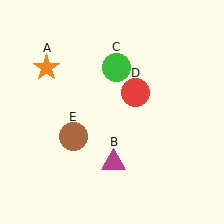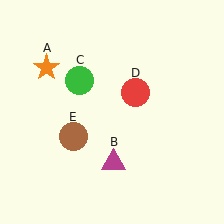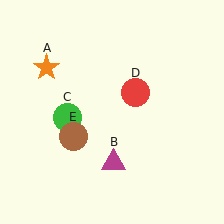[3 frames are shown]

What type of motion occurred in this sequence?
The green circle (object C) rotated counterclockwise around the center of the scene.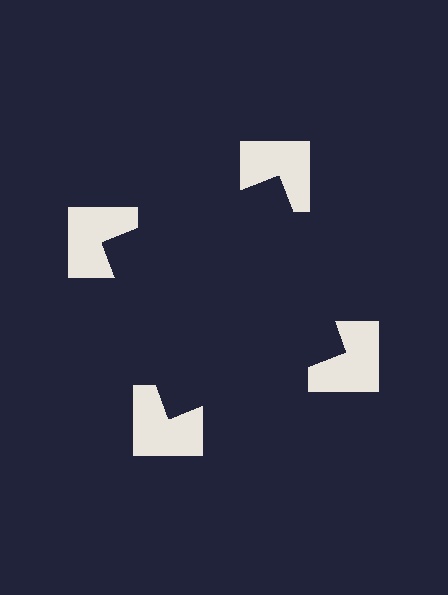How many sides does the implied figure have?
4 sides.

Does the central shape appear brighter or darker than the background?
It typically appears slightly darker than the background, even though no actual brightness change is drawn.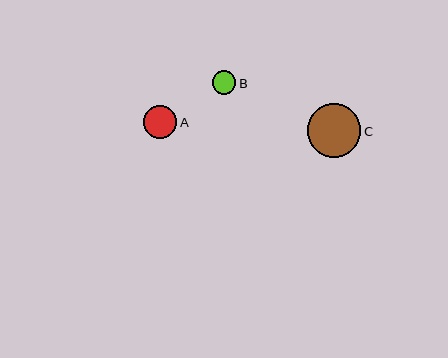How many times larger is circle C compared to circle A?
Circle C is approximately 1.6 times the size of circle A.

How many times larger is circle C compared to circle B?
Circle C is approximately 2.3 times the size of circle B.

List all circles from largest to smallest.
From largest to smallest: C, A, B.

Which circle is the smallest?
Circle B is the smallest with a size of approximately 24 pixels.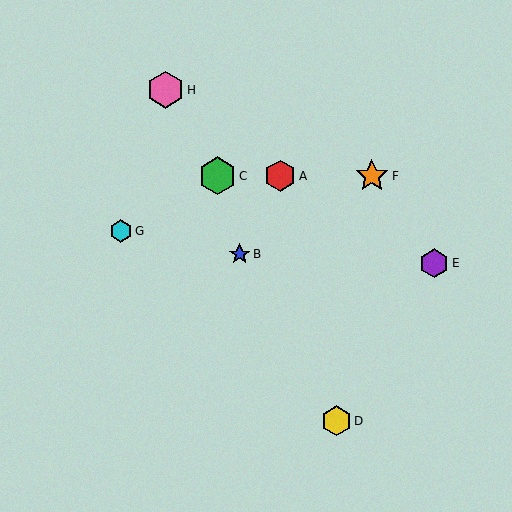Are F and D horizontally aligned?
No, F is at y≈176 and D is at y≈421.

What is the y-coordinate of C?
Object C is at y≈176.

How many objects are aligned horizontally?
3 objects (A, C, F) are aligned horizontally.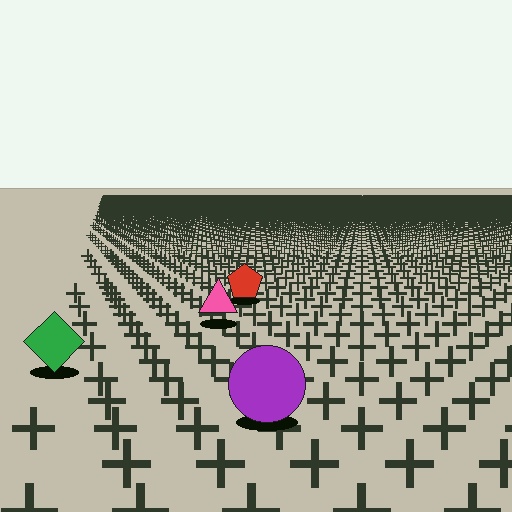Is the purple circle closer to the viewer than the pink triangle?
Yes. The purple circle is closer — you can tell from the texture gradient: the ground texture is coarser near it.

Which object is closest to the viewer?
The purple circle is closest. The texture marks near it are larger and more spread out.